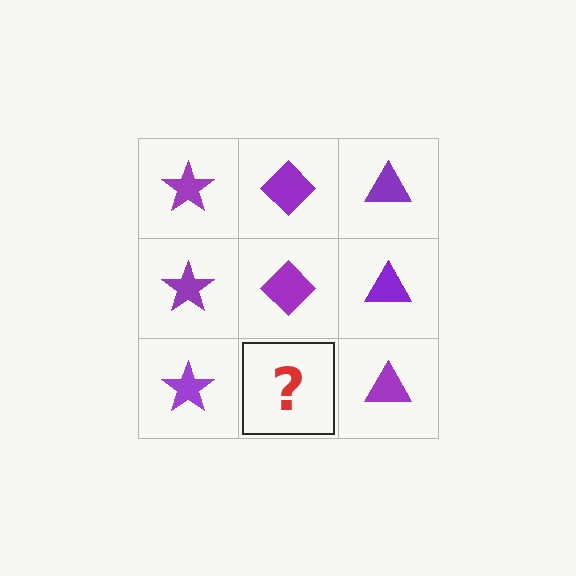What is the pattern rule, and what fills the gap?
The rule is that each column has a consistent shape. The gap should be filled with a purple diamond.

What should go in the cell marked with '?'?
The missing cell should contain a purple diamond.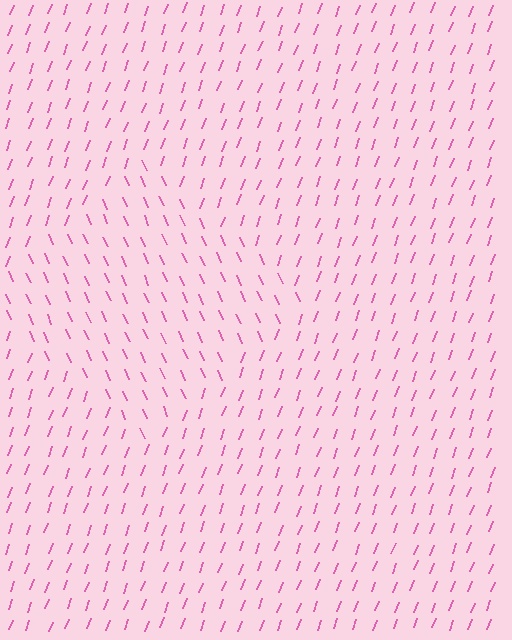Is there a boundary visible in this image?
Yes, there is a texture boundary formed by a change in line orientation.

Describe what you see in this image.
The image is filled with small pink line segments. A diamond region in the image has lines oriented differently from the surrounding lines, creating a visible texture boundary.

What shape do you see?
I see a diamond.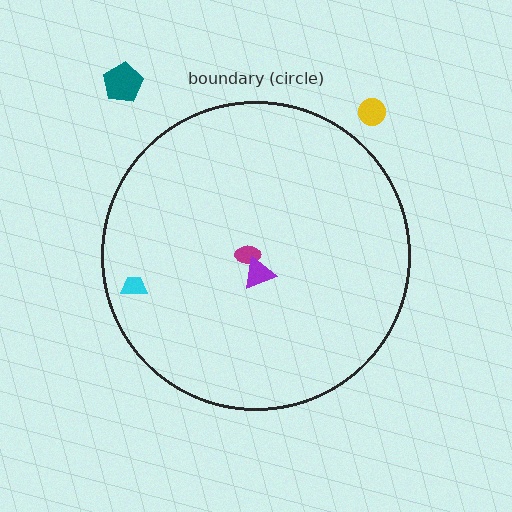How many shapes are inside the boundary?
3 inside, 2 outside.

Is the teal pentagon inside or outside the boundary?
Outside.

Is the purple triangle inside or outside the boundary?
Inside.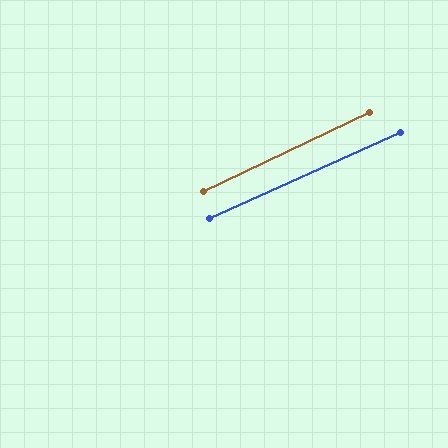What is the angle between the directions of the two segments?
Approximately 1 degree.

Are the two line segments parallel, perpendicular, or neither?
Parallel — their directions differ by only 1.1°.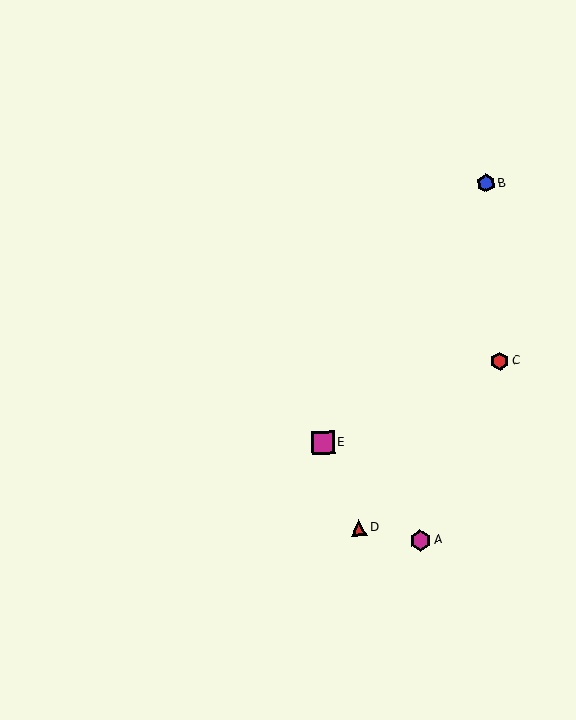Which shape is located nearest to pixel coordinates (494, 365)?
The red hexagon (labeled C) at (500, 361) is nearest to that location.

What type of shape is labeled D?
Shape D is a red triangle.